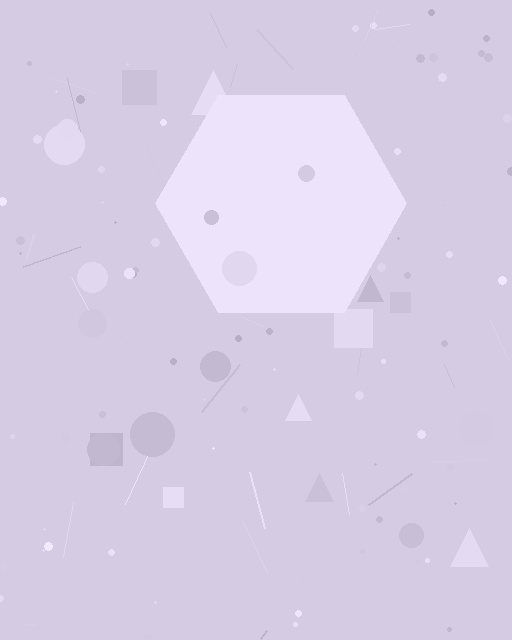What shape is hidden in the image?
A hexagon is hidden in the image.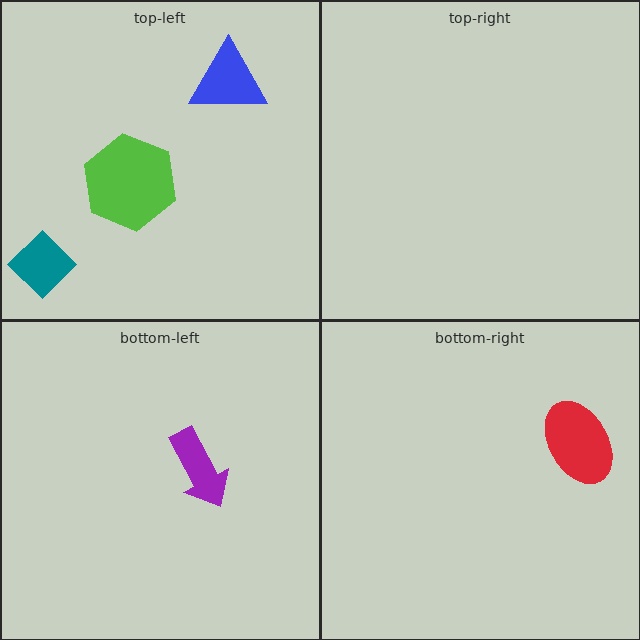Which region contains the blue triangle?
The top-left region.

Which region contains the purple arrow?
The bottom-left region.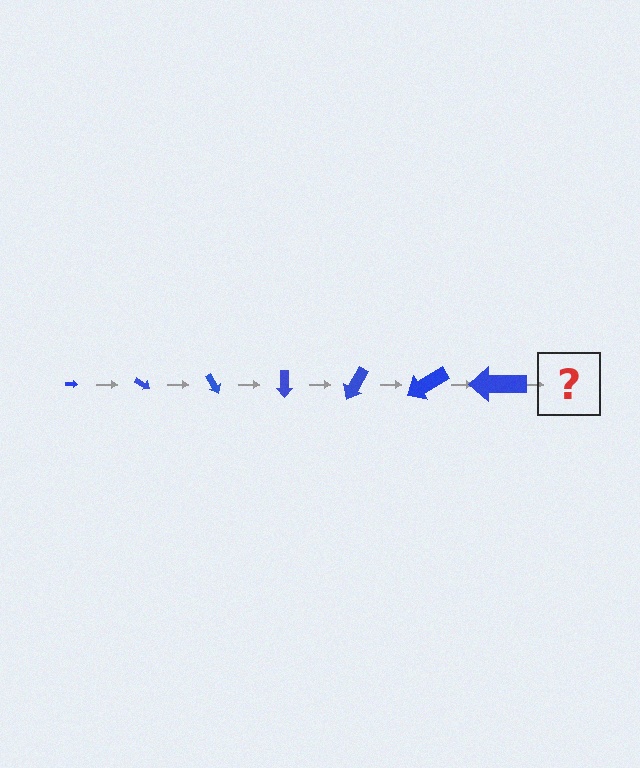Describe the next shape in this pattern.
It should be an arrow, larger than the previous one and rotated 210 degrees from the start.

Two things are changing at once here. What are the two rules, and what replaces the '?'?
The two rules are that the arrow grows larger each step and it rotates 30 degrees each step. The '?' should be an arrow, larger than the previous one and rotated 210 degrees from the start.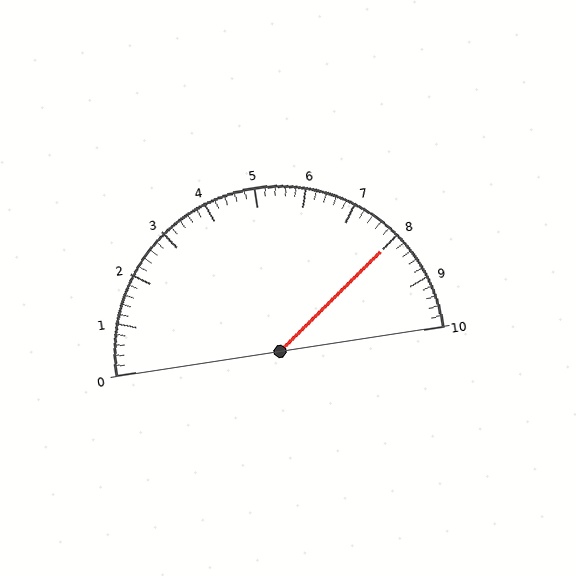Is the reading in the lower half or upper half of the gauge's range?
The reading is in the upper half of the range (0 to 10).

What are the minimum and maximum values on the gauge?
The gauge ranges from 0 to 10.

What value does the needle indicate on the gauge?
The needle indicates approximately 8.0.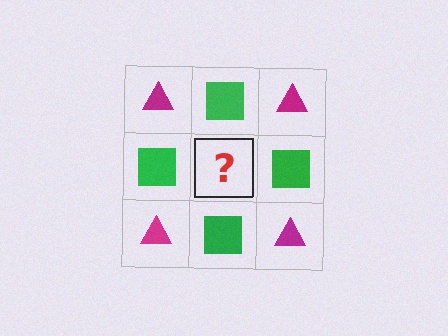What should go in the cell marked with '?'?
The missing cell should contain a magenta triangle.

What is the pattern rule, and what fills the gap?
The rule is that it alternates magenta triangle and green square in a checkerboard pattern. The gap should be filled with a magenta triangle.